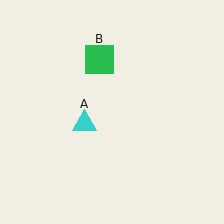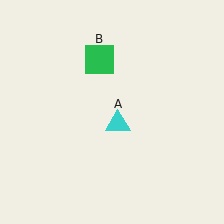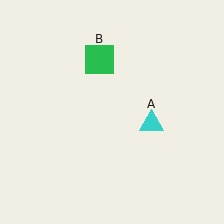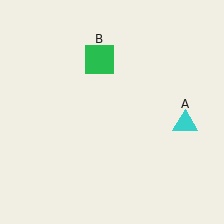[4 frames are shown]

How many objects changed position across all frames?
1 object changed position: cyan triangle (object A).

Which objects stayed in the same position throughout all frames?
Green square (object B) remained stationary.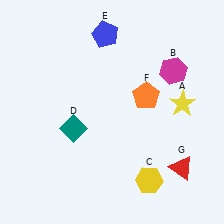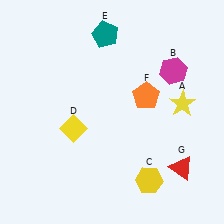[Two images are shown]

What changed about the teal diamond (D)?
In Image 1, D is teal. In Image 2, it changed to yellow.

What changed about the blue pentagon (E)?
In Image 1, E is blue. In Image 2, it changed to teal.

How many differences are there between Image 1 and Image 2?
There are 2 differences between the two images.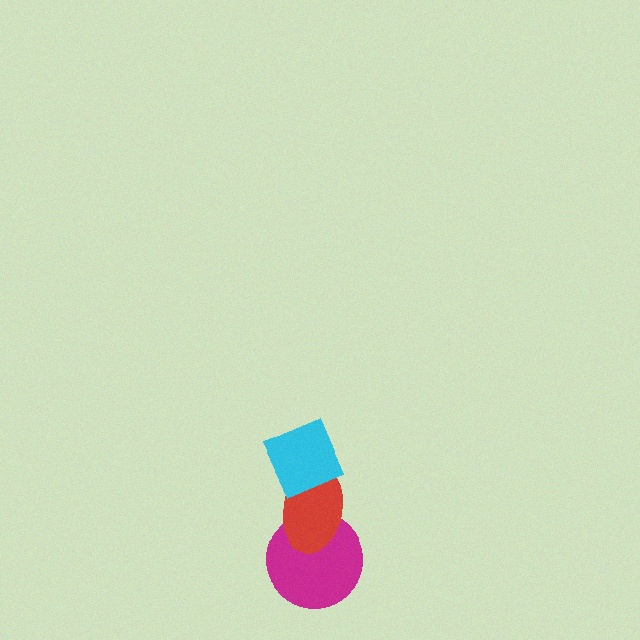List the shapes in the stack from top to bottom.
From top to bottom: the cyan diamond, the red ellipse, the magenta circle.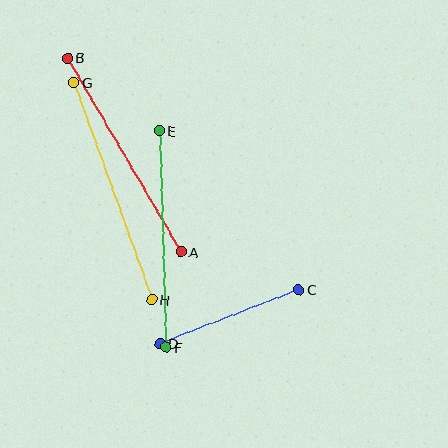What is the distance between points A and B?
The distance is approximately 225 pixels.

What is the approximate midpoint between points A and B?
The midpoint is at approximately (124, 155) pixels.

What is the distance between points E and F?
The distance is approximately 216 pixels.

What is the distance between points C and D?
The distance is approximately 149 pixels.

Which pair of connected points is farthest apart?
Points G and H are farthest apart.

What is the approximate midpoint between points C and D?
The midpoint is at approximately (229, 316) pixels.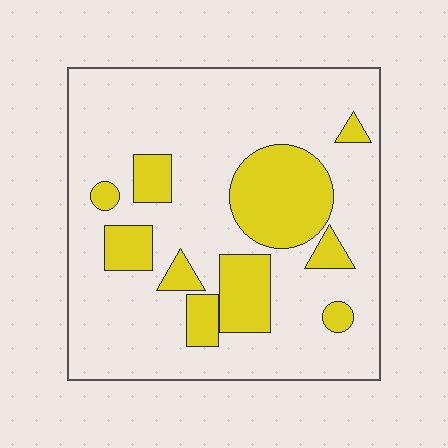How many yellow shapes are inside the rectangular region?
10.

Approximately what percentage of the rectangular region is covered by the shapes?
Approximately 25%.